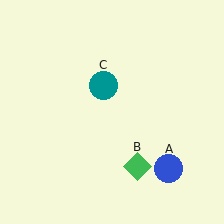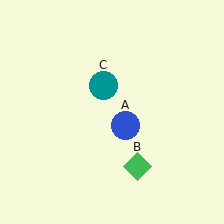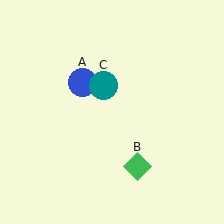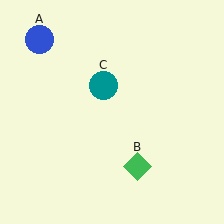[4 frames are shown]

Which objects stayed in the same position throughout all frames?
Green diamond (object B) and teal circle (object C) remained stationary.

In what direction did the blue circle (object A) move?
The blue circle (object A) moved up and to the left.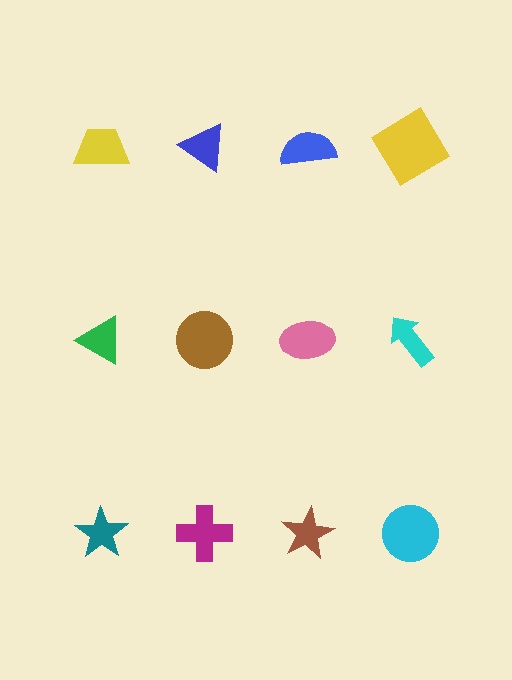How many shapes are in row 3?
4 shapes.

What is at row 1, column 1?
A yellow trapezoid.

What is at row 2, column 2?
A brown circle.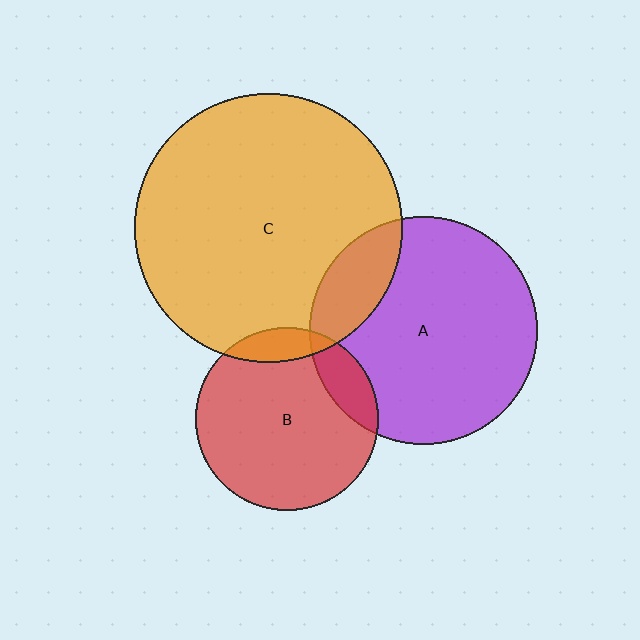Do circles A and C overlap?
Yes.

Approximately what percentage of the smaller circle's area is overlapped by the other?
Approximately 15%.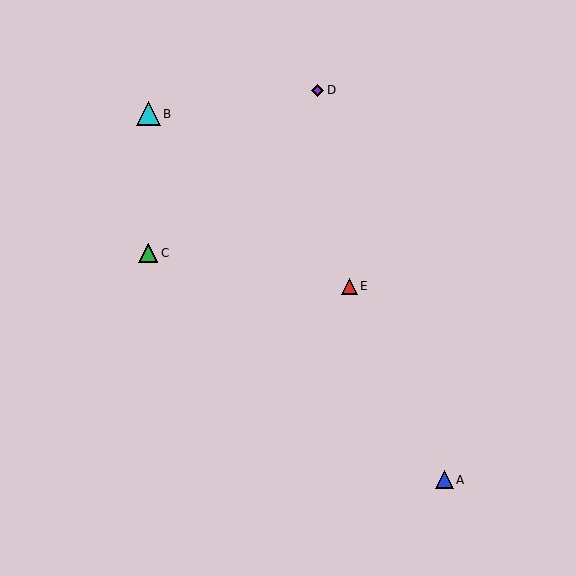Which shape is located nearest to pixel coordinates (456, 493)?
The blue triangle (labeled A) at (444, 480) is nearest to that location.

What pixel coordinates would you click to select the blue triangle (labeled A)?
Click at (444, 480) to select the blue triangle A.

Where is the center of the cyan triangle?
The center of the cyan triangle is at (148, 114).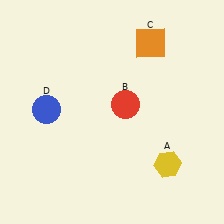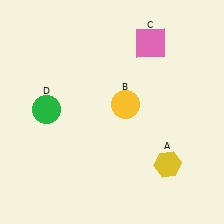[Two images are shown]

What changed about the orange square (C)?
In Image 1, C is orange. In Image 2, it changed to pink.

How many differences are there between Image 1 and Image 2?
There are 3 differences between the two images.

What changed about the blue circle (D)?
In Image 1, D is blue. In Image 2, it changed to green.